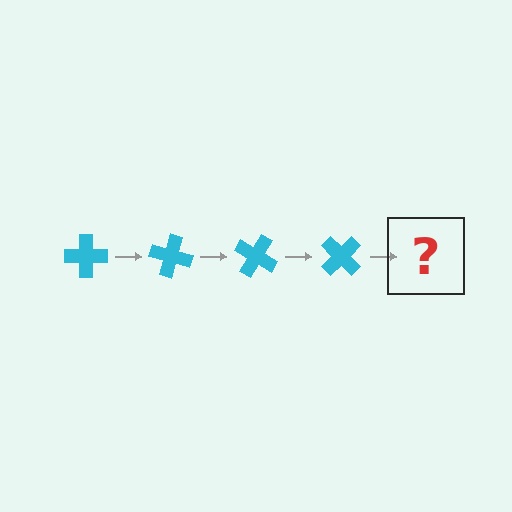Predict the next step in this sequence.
The next step is a cyan cross rotated 60 degrees.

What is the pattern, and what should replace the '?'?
The pattern is that the cross rotates 15 degrees each step. The '?' should be a cyan cross rotated 60 degrees.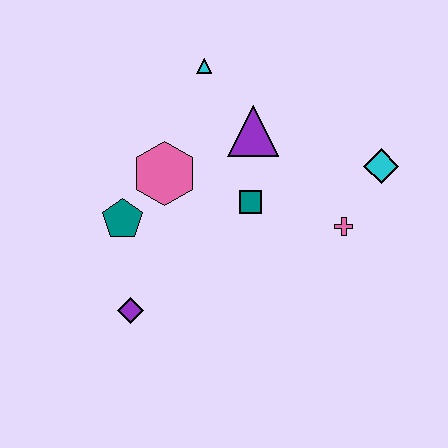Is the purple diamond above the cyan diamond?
No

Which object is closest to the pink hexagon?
The teal pentagon is closest to the pink hexagon.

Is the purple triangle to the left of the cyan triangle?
No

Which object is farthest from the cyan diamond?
The purple diamond is farthest from the cyan diamond.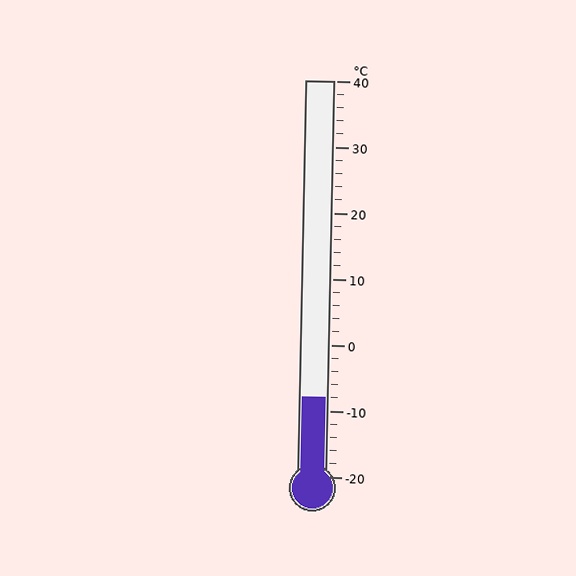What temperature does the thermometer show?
The thermometer shows approximately -8°C.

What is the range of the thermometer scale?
The thermometer scale ranges from -20°C to 40°C.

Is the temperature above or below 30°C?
The temperature is below 30°C.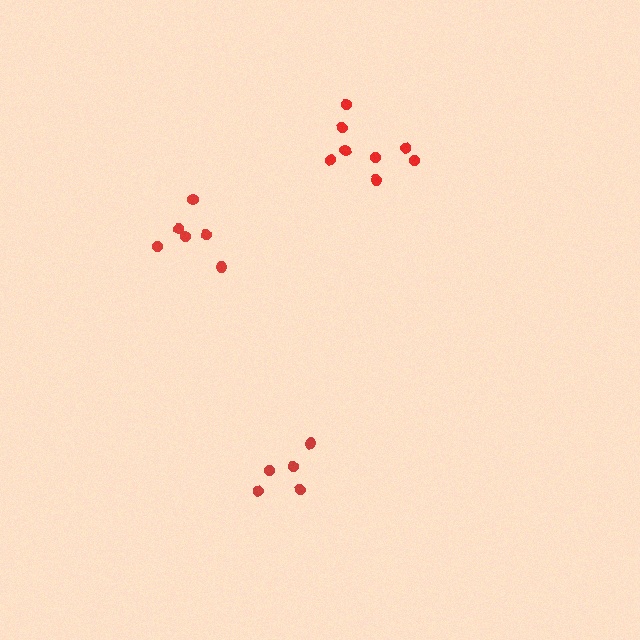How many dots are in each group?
Group 1: 5 dots, Group 2: 6 dots, Group 3: 8 dots (19 total).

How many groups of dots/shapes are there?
There are 3 groups.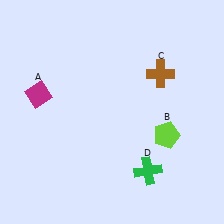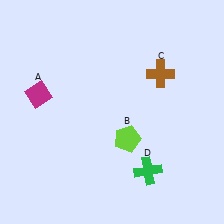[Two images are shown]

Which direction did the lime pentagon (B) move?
The lime pentagon (B) moved left.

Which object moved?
The lime pentagon (B) moved left.